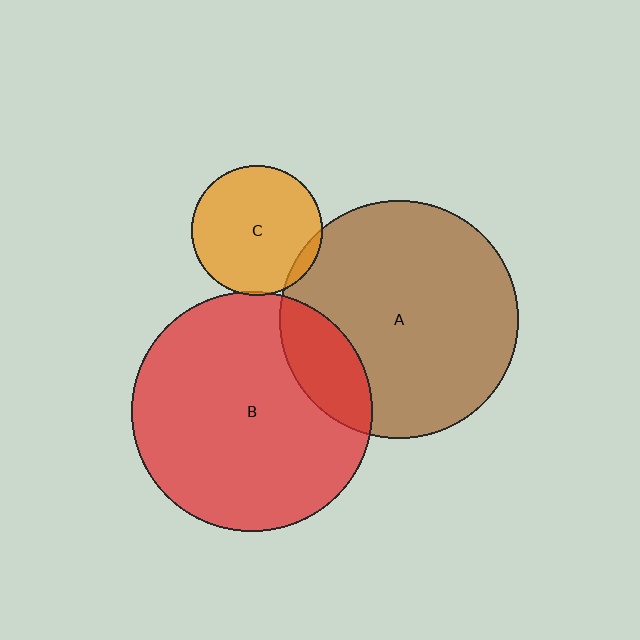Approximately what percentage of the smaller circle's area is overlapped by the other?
Approximately 5%.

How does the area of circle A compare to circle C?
Approximately 3.3 times.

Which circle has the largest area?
Circle B (red).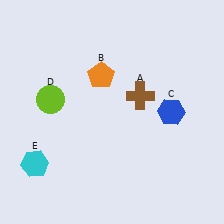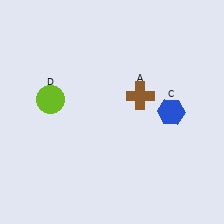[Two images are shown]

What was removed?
The orange pentagon (B), the cyan hexagon (E) were removed in Image 2.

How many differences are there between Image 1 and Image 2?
There are 2 differences between the two images.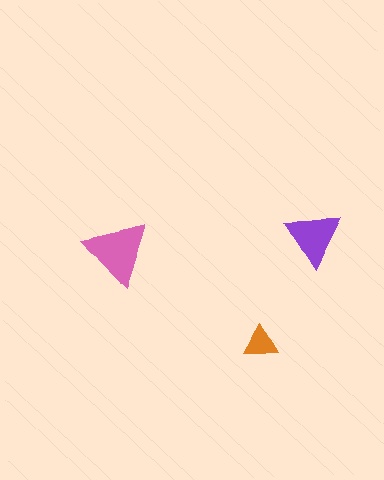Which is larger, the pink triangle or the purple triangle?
The pink one.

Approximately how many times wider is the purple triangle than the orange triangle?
About 1.5 times wider.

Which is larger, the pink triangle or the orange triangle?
The pink one.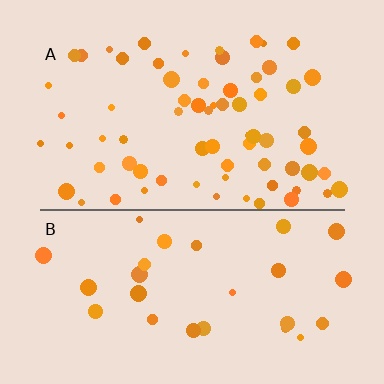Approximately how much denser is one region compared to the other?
Approximately 2.4× — region A over region B.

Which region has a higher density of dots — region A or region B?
A (the top).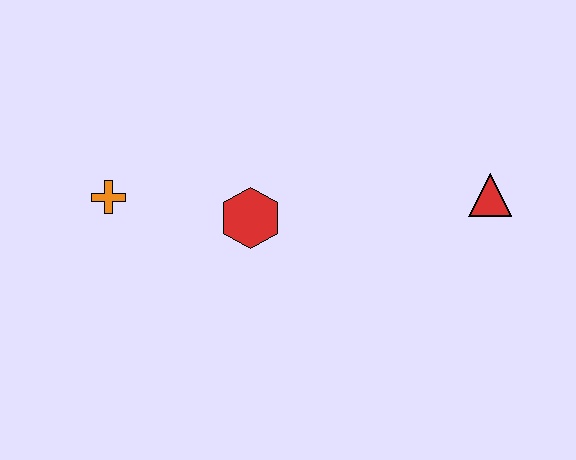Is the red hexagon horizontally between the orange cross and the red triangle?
Yes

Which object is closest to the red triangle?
The red hexagon is closest to the red triangle.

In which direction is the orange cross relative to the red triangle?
The orange cross is to the left of the red triangle.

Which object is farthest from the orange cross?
The red triangle is farthest from the orange cross.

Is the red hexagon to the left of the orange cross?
No